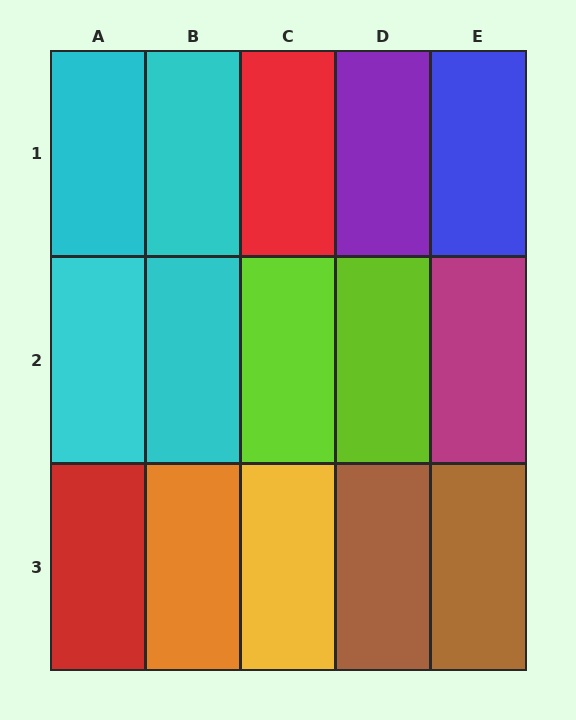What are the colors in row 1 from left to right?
Cyan, cyan, red, purple, blue.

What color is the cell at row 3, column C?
Yellow.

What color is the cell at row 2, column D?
Lime.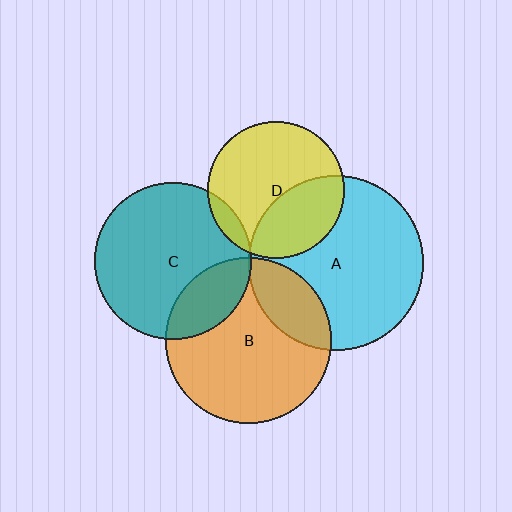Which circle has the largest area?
Circle A (cyan).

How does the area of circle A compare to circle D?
Approximately 1.6 times.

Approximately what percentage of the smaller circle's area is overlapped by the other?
Approximately 10%.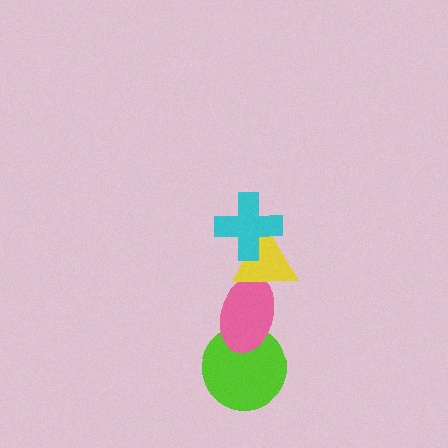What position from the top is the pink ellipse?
The pink ellipse is 3rd from the top.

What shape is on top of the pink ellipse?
The yellow triangle is on top of the pink ellipse.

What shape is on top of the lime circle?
The pink ellipse is on top of the lime circle.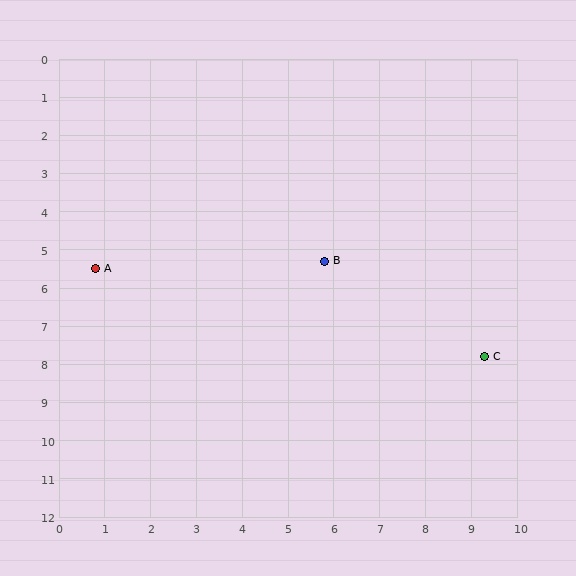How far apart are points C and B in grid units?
Points C and B are about 4.3 grid units apart.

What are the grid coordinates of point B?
Point B is at approximately (5.8, 5.3).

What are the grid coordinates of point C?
Point C is at approximately (9.3, 7.8).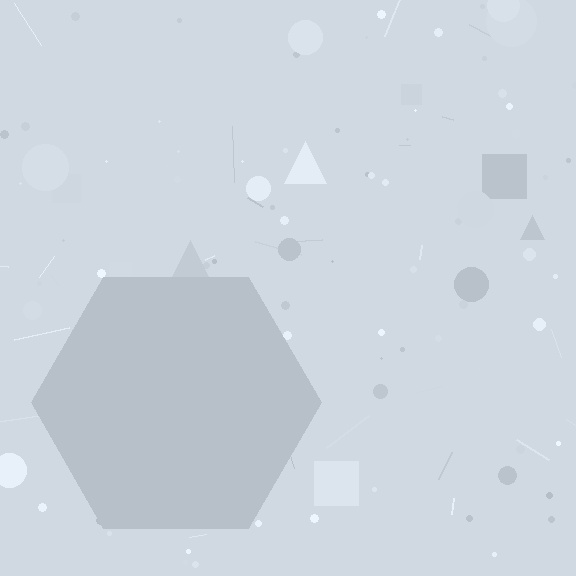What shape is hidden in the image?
A hexagon is hidden in the image.